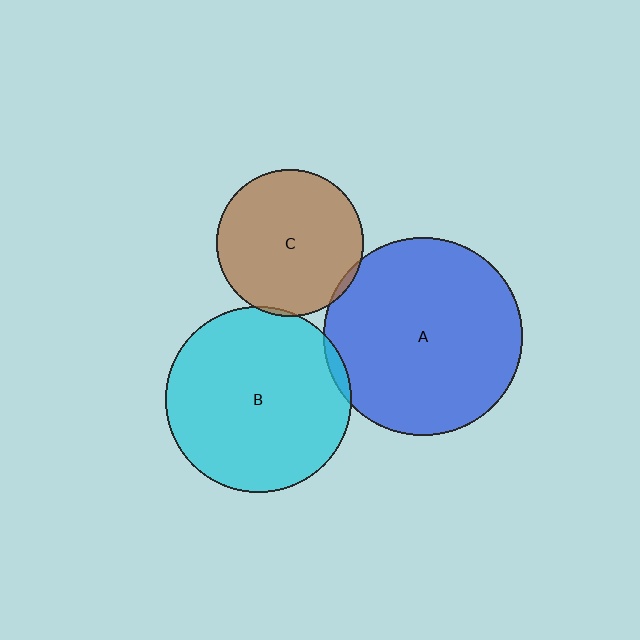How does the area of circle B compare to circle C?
Approximately 1.6 times.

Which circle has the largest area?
Circle A (blue).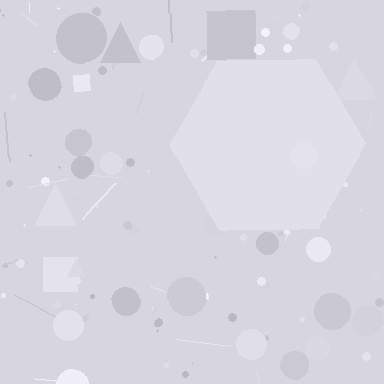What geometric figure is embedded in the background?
A hexagon is embedded in the background.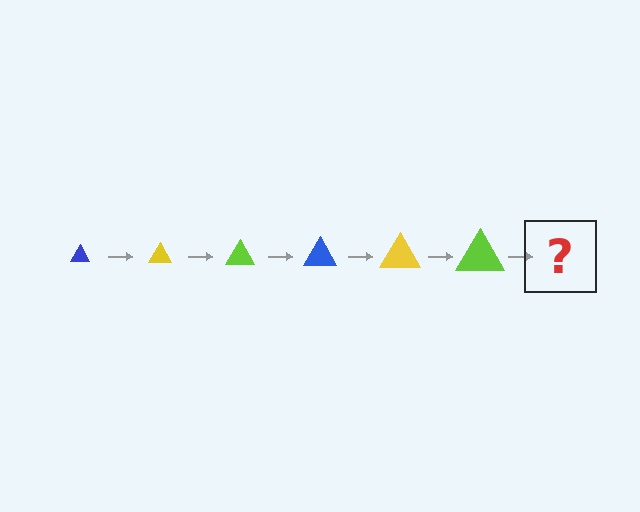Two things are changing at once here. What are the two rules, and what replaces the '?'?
The two rules are that the triangle grows larger each step and the color cycles through blue, yellow, and lime. The '?' should be a blue triangle, larger than the previous one.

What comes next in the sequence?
The next element should be a blue triangle, larger than the previous one.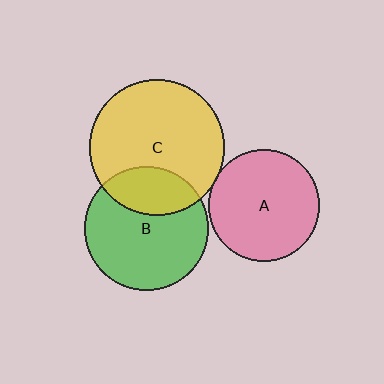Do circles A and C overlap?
Yes.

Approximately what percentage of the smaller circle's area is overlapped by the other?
Approximately 5%.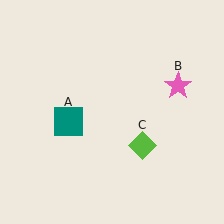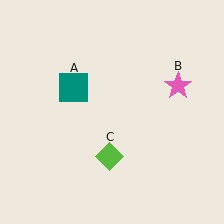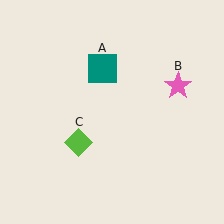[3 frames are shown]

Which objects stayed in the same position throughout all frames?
Pink star (object B) remained stationary.